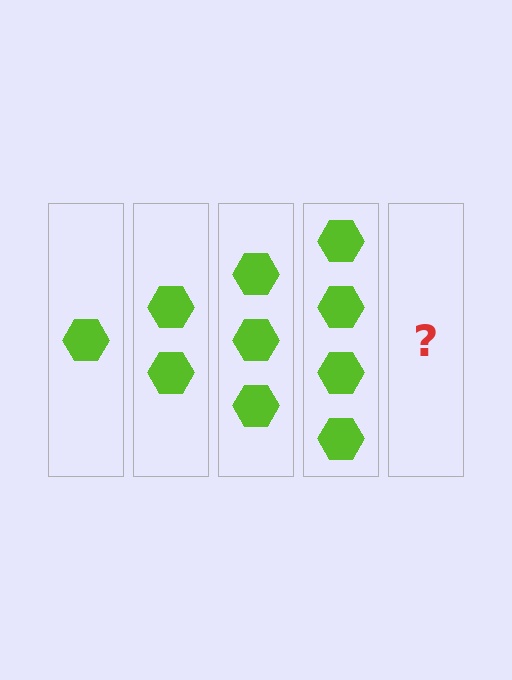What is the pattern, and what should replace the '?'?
The pattern is that each step adds one more hexagon. The '?' should be 5 hexagons.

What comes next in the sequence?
The next element should be 5 hexagons.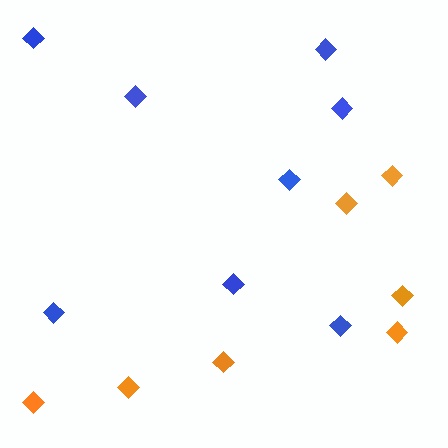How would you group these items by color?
There are 2 groups: one group of blue diamonds (8) and one group of orange diamonds (7).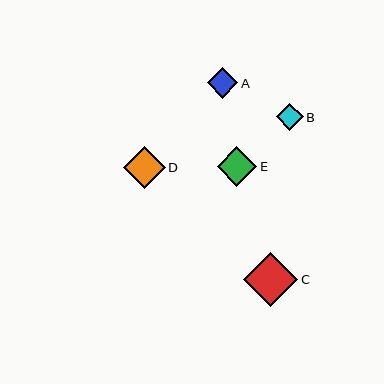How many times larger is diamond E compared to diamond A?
Diamond E is approximately 1.3 times the size of diamond A.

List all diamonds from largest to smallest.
From largest to smallest: C, D, E, A, B.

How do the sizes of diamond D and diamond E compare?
Diamond D and diamond E are approximately the same size.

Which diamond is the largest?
Diamond C is the largest with a size of approximately 54 pixels.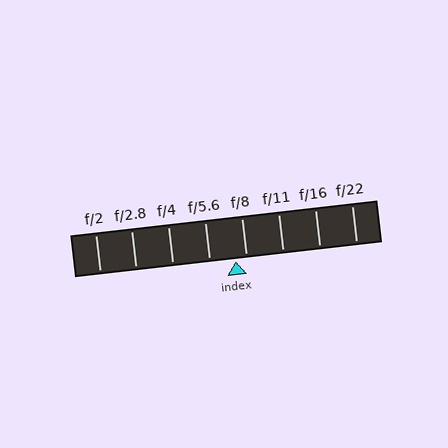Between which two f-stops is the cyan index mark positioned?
The index mark is between f/5.6 and f/8.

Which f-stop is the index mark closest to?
The index mark is closest to f/8.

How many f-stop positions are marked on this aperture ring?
There are 8 f-stop positions marked.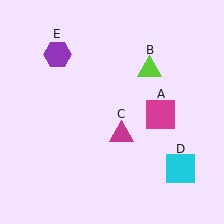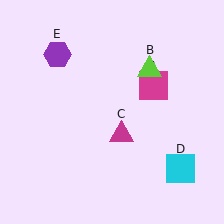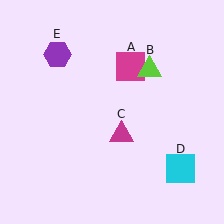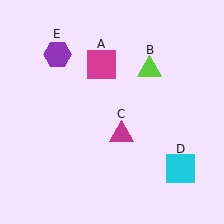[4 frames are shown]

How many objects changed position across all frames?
1 object changed position: magenta square (object A).